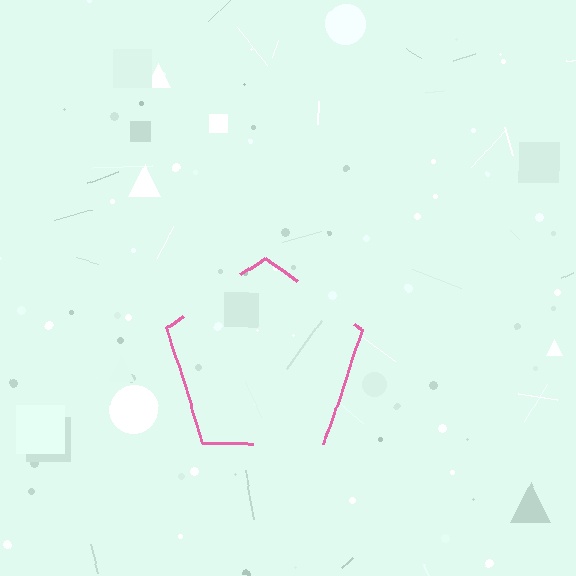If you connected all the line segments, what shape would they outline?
They would outline a pentagon.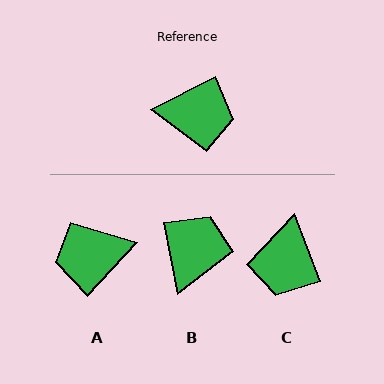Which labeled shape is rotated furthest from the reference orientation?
A, about 160 degrees away.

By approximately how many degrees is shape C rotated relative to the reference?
Approximately 96 degrees clockwise.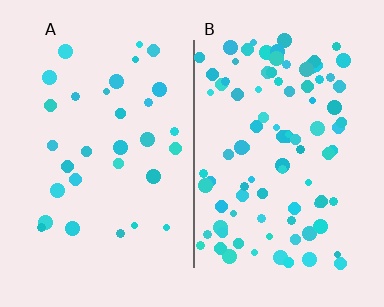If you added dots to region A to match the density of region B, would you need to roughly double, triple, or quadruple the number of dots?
Approximately triple.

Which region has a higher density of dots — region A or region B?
B (the right).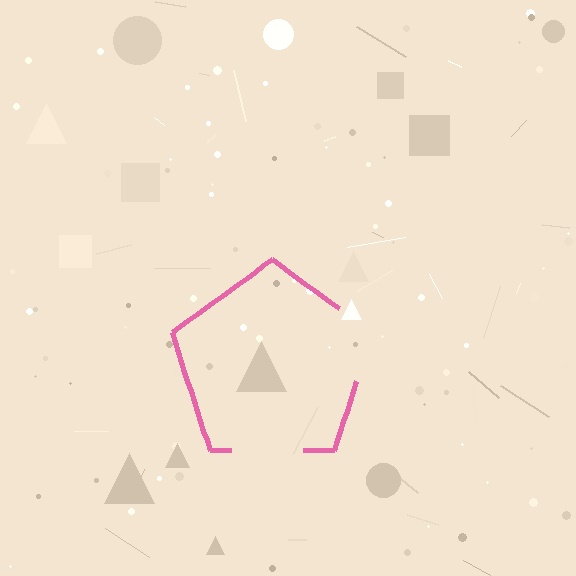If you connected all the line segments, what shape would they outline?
They would outline a pentagon.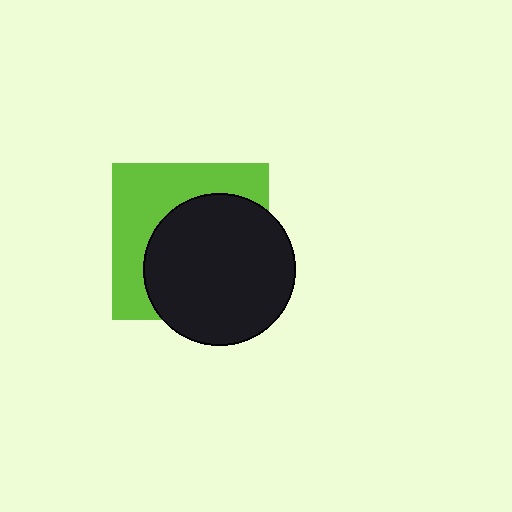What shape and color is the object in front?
The object in front is a black circle.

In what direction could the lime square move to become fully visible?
The lime square could move toward the upper-left. That would shift it out from behind the black circle entirely.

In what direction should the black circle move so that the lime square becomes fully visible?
The black circle should move toward the lower-right. That is the shortest direction to clear the overlap and leave the lime square fully visible.